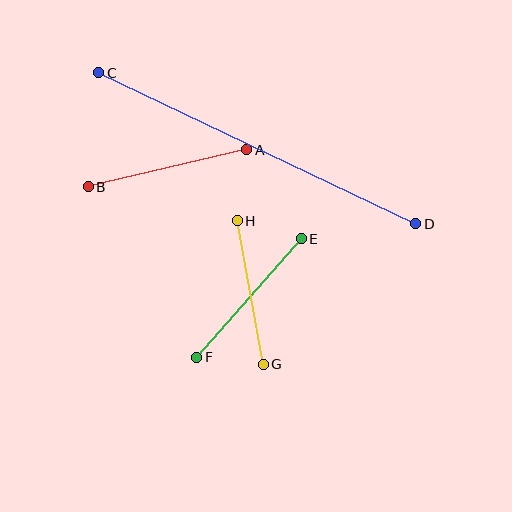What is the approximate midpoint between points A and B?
The midpoint is at approximately (167, 168) pixels.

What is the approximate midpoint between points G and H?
The midpoint is at approximately (250, 293) pixels.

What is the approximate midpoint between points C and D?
The midpoint is at approximately (257, 148) pixels.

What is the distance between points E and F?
The distance is approximately 158 pixels.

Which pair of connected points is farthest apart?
Points C and D are farthest apart.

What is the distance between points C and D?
The distance is approximately 351 pixels.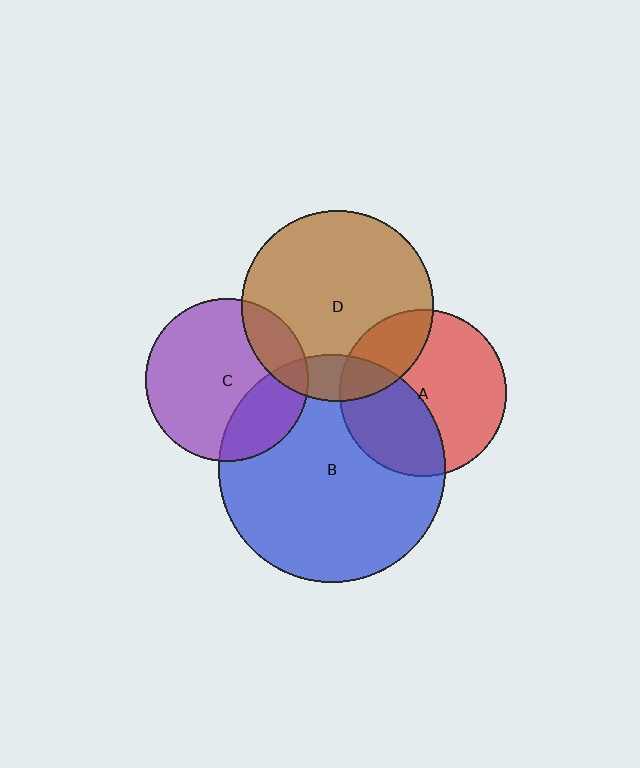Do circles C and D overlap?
Yes.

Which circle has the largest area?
Circle B (blue).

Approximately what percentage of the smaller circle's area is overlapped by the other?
Approximately 15%.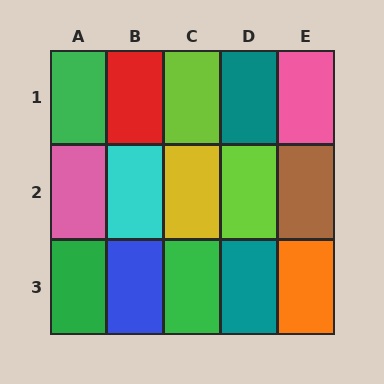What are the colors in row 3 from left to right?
Green, blue, green, teal, orange.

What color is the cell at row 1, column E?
Pink.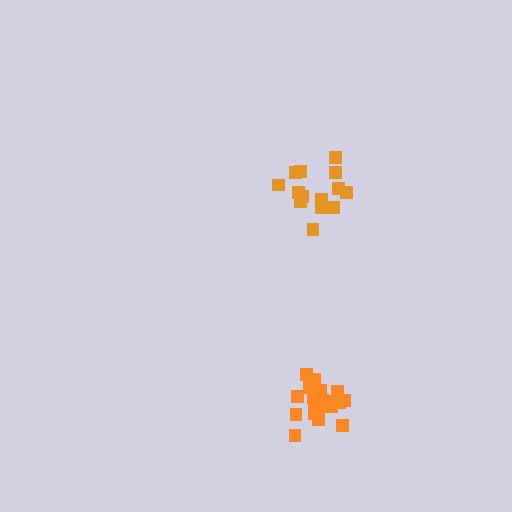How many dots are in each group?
Group 1: 20 dots, Group 2: 14 dots (34 total).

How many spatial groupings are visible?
There are 2 spatial groupings.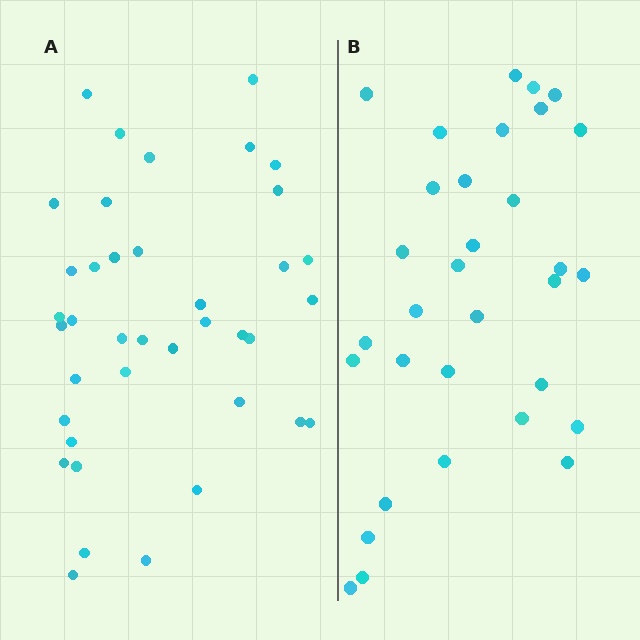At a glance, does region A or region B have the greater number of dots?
Region A (the left region) has more dots.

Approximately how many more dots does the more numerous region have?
Region A has roughly 8 or so more dots than region B.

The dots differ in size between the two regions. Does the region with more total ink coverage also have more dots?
No. Region B has more total ink coverage because its dots are larger, but region A actually contains more individual dots. Total area can be misleading — the number of items is what matters here.